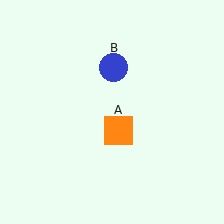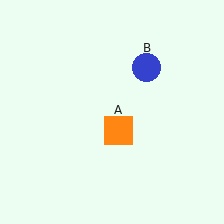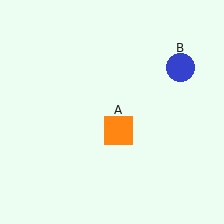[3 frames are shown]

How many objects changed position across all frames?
1 object changed position: blue circle (object B).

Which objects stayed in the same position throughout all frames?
Orange square (object A) remained stationary.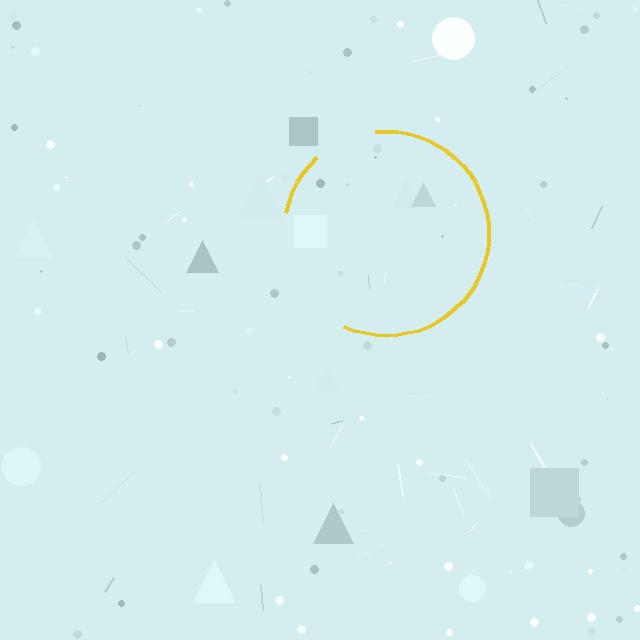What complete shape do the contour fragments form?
The contour fragments form a circle.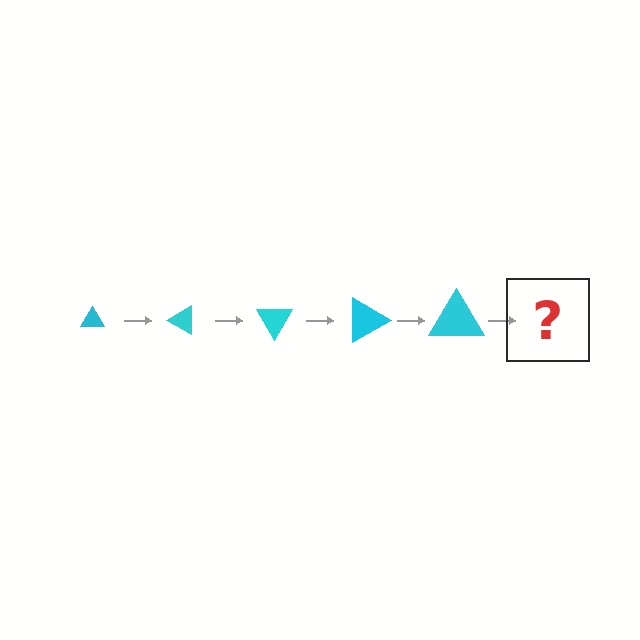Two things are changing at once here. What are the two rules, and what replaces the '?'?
The two rules are that the triangle grows larger each step and it rotates 30 degrees each step. The '?' should be a triangle, larger than the previous one and rotated 150 degrees from the start.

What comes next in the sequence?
The next element should be a triangle, larger than the previous one and rotated 150 degrees from the start.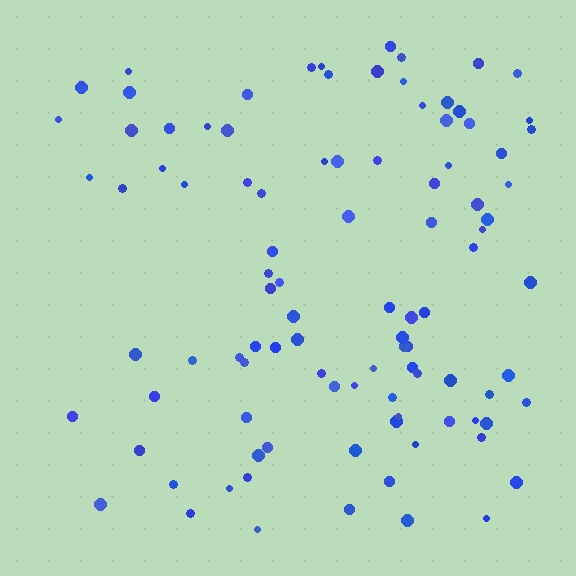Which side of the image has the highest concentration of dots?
The right.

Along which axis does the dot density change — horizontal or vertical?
Horizontal.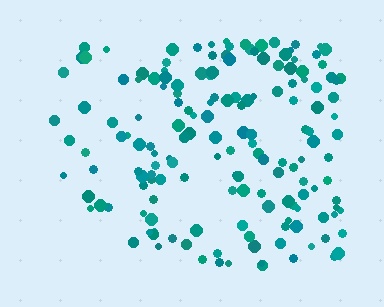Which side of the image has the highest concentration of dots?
The right.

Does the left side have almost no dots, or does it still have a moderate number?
Still a moderate number, just noticeably fewer than the right.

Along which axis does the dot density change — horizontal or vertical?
Horizontal.